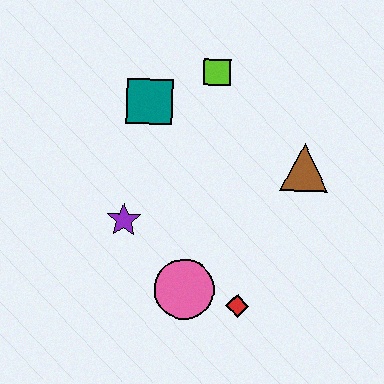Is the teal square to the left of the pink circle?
Yes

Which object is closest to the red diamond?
The pink circle is closest to the red diamond.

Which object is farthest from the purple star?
The brown triangle is farthest from the purple star.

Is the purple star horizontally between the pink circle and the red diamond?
No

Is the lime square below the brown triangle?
No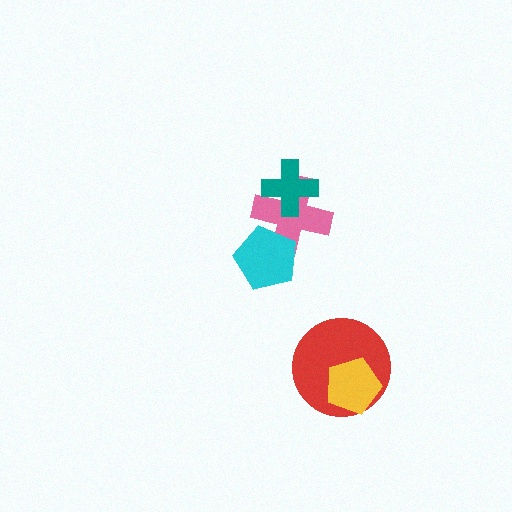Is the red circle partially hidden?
Yes, it is partially covered by another shape.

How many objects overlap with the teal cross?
1 object overlaps with the teal cross.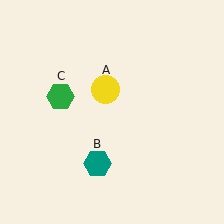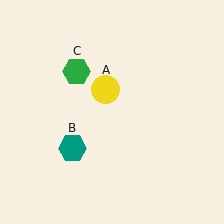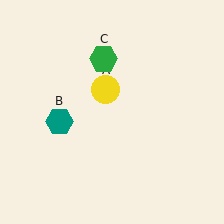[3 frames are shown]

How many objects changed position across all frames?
2 objects changed position: teal hexagon (object B), green hexagon (object C).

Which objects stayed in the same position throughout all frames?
Yellow circle (object A) remained stationary.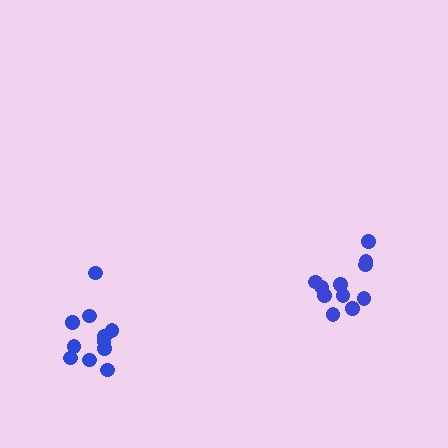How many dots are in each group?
Group 1: 11 dots, Group 2: 11 dots (22 total).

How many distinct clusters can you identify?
There are 2 distinct clusters.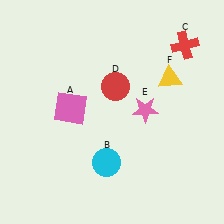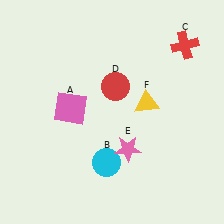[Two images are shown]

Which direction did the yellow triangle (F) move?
The yellow triangle (F) moved down.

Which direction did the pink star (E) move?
The pink star (E) moved down.